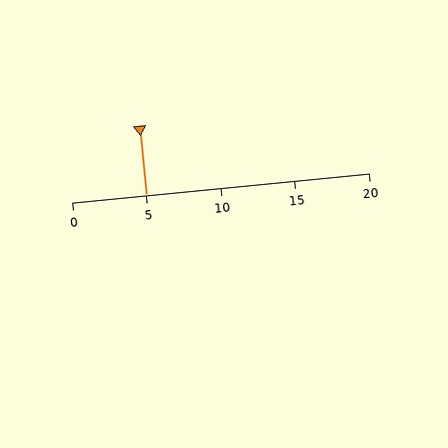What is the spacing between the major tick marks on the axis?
The major ticks are spaced 5 apart.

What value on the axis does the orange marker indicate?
The marker indicates approximately 5.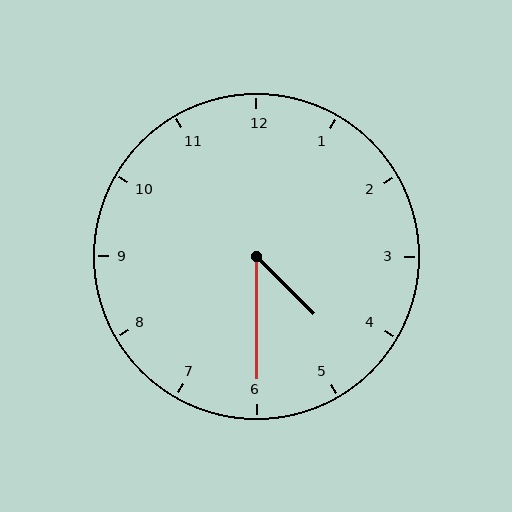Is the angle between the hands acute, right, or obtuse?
It is acute.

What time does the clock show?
4:30.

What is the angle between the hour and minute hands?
Approximately 45 degrees.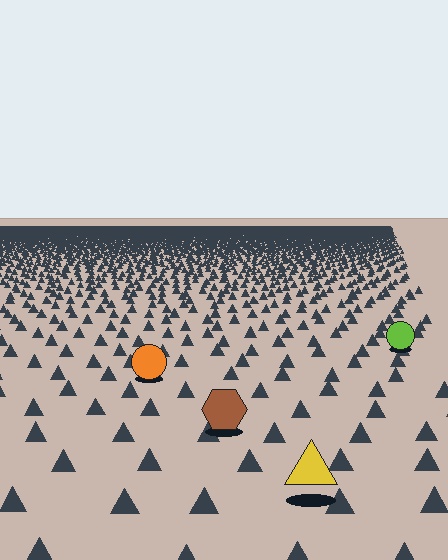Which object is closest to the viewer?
The yellow triangle is closest. The texture marks near it are larger and more spread out.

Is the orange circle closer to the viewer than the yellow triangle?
No. The yellow triangle is closer — you can tell from the texture gradient: the ground texture is coarser near it.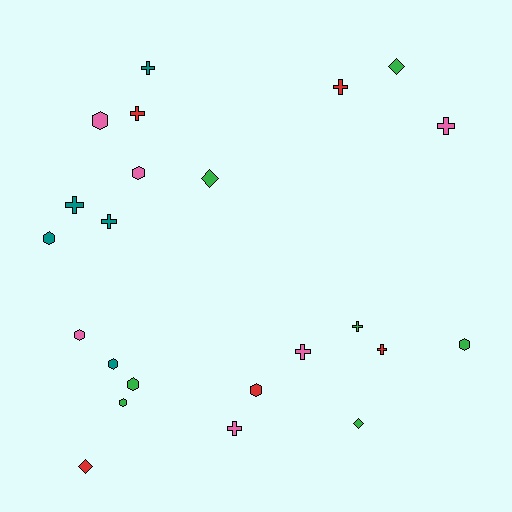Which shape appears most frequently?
Cross, with 10 objects.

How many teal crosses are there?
There are 3 teal crosses.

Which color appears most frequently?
Green, with 7 objects.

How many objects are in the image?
There are 23 objects.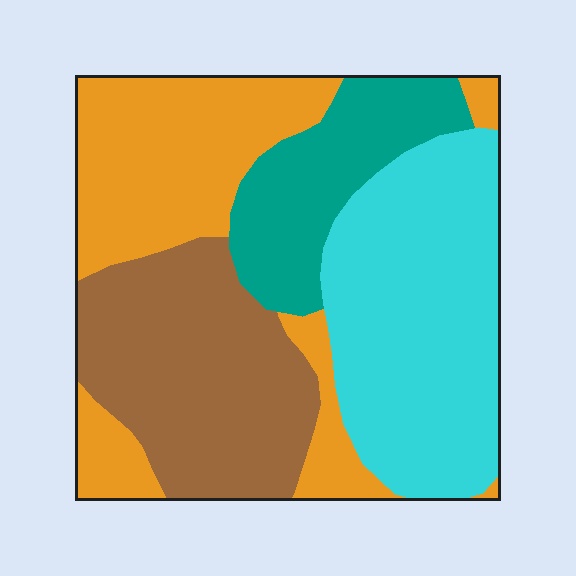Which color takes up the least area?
Teal, at roughly 15%.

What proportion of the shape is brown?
Brown covers about 25% of the shape.